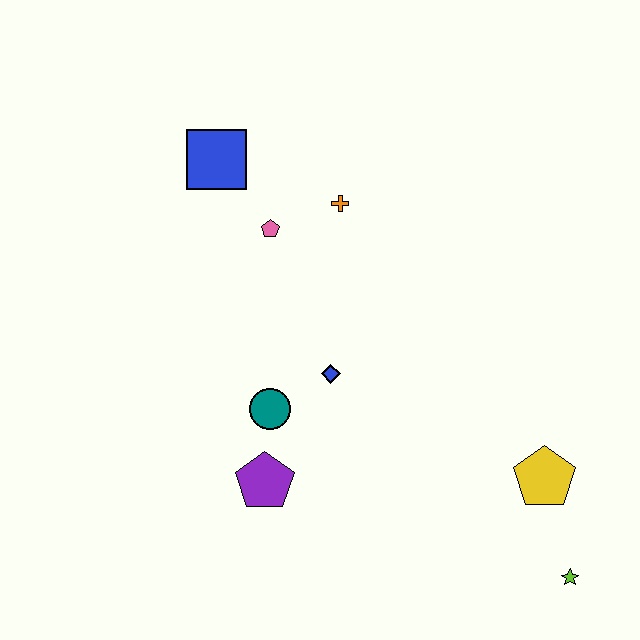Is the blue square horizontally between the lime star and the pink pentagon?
No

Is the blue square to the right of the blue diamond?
No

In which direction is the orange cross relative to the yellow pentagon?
The orange cross is above the yellow pentagon.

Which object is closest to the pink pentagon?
The orange cross is closest to the pink pentagon.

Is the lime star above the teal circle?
No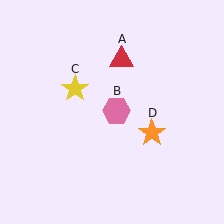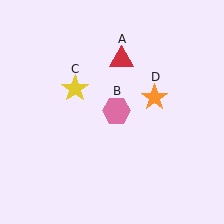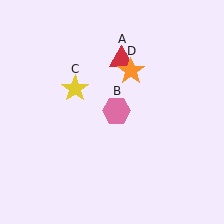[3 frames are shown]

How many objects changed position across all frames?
1 object changed position: orange star (object D).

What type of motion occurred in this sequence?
The orange star (object D) rotated counterclockwise around the center of the scene.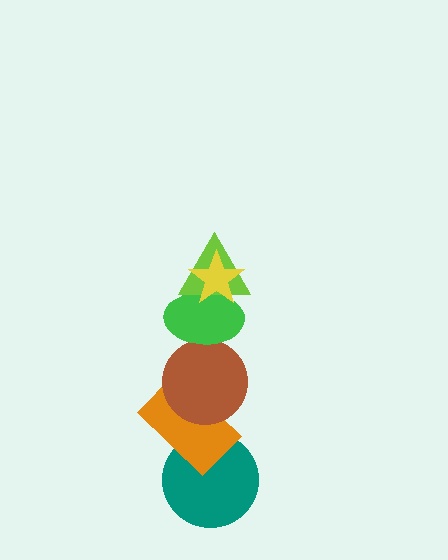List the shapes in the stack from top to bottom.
From top to bottom: the yellow star, the lime triangle, the green ellipse, the brown circle, the orange rectangle, the teal circle.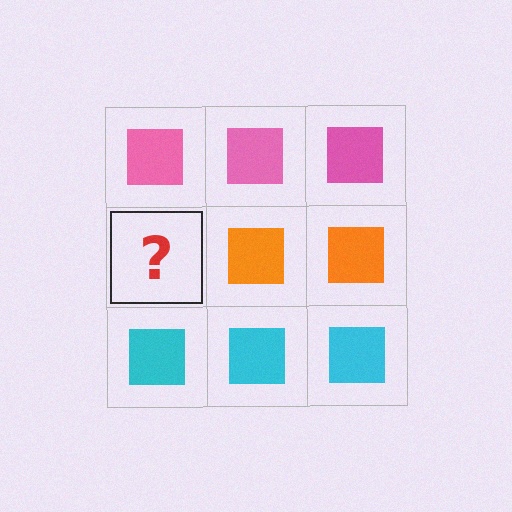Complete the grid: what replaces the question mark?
The question mark should be replaced with an orange square.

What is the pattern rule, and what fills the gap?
The rule is that each row has a consistent color. The gap should be filled with an orange square.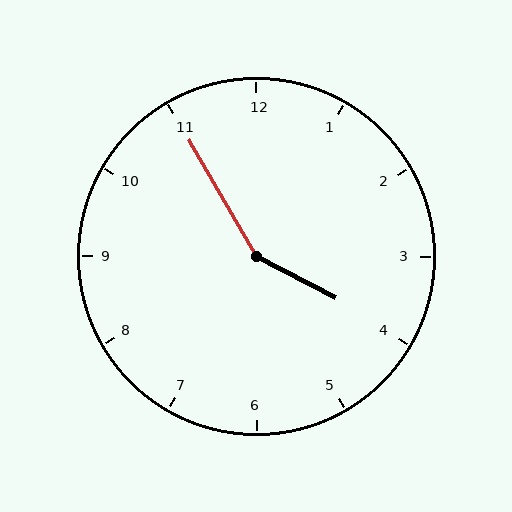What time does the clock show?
3:55.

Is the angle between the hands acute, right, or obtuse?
It is obtuse.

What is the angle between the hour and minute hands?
Approximately 148 degrees.